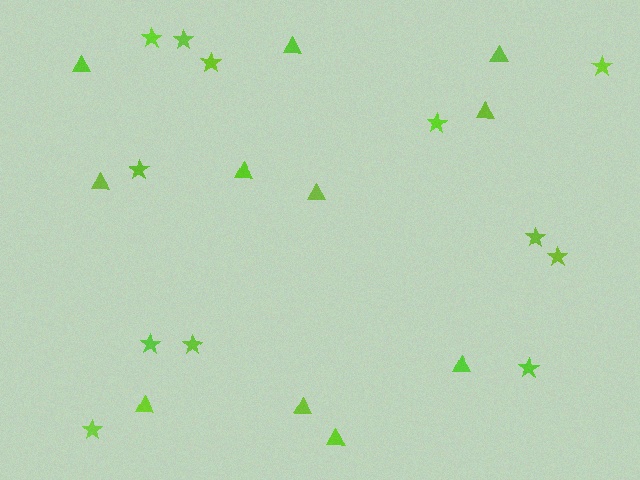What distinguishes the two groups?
There are 2 groups: one group of stars (12) and one group of triangles (11).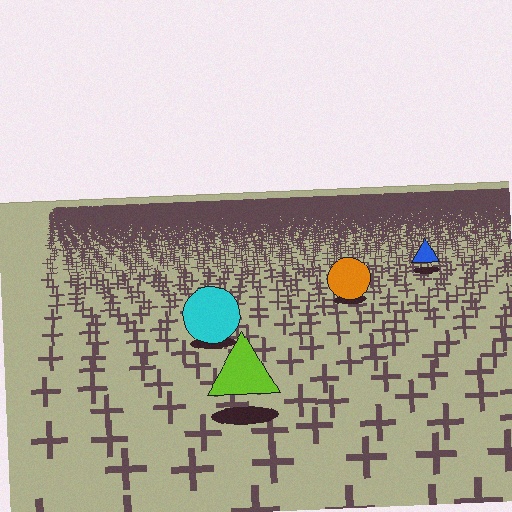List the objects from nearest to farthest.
From nearest to farthest: the lime triangle, the cyan circle, the orange circle, the blue triangle.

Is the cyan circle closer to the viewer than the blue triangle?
Yes. The cyan circle is closer — you can tell from the texture gradient: the ground texture is coarser near it.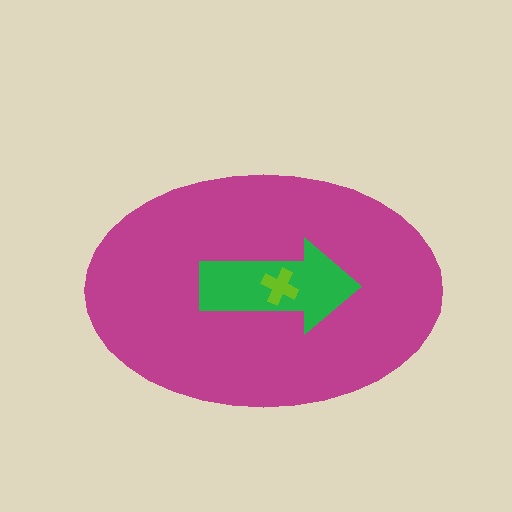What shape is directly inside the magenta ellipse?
The green arrow.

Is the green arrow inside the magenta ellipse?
Yes.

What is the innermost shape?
The lime cross.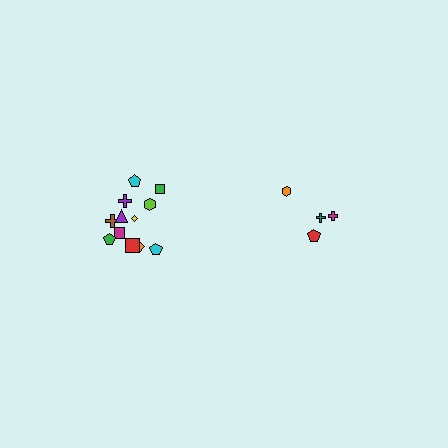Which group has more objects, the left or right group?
The left group.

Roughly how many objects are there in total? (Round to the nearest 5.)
Roughly 15 objects in total.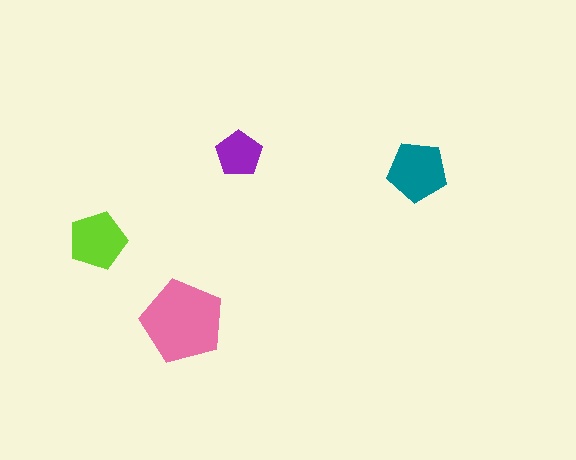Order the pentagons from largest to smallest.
the pink one, the teal one, the lime one, the purple one.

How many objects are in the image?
There are 4 objects in the image.